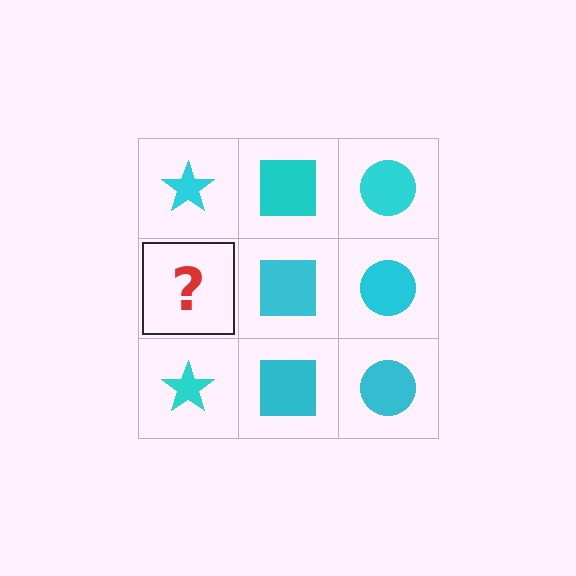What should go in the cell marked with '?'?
The missing cell should contain a cyan star.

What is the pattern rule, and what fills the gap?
The rule is that each column has a consistent shape. The gap should be filled with a cyan star.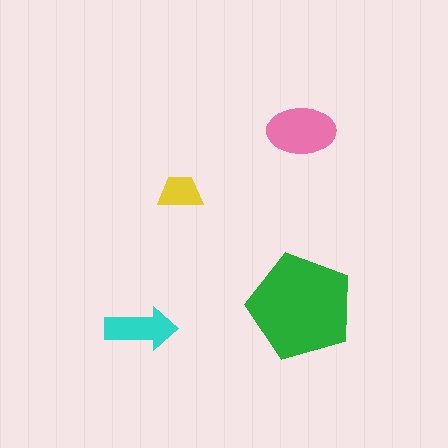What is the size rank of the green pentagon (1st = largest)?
1st.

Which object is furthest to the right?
The pink ellipse is rightmost.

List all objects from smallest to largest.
The yellow trapezoid, the cyan arrow, the pink ellipse, the green pentagon.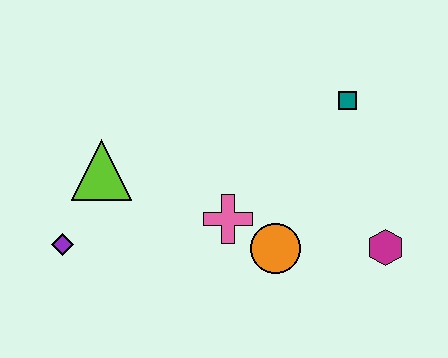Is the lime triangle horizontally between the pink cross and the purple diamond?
Yes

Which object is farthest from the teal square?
The purple diamond is farthest from the teal square.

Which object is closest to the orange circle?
The pink cross is closest to the orange circle.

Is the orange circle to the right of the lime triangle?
Yes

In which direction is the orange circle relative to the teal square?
The orange circle is below the teal square.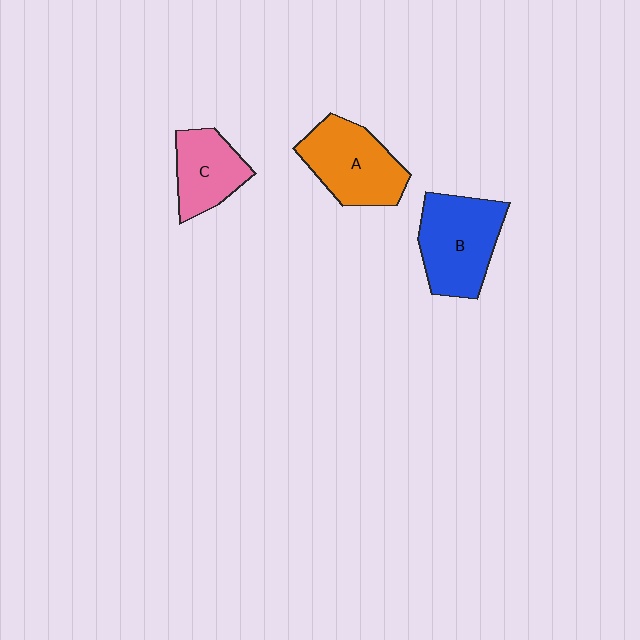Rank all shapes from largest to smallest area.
From largest to smallest: B (blue), A (orange), C (pink).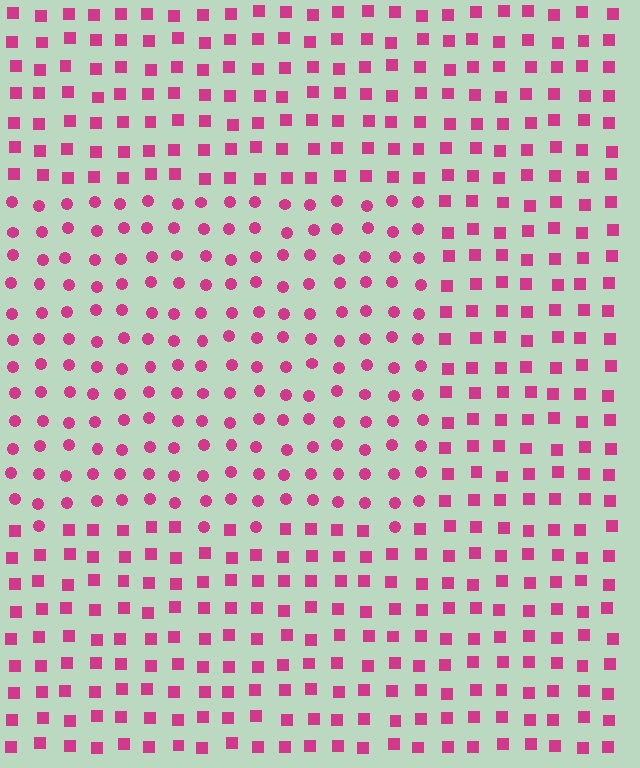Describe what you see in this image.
The image is filled with small magenta elements arranged in a uniform grid. A rectangle-shaped region contains circles, while the surrounding area contains squares. The boundary is defined purely by the change in element shape.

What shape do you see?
I see a rectangle.